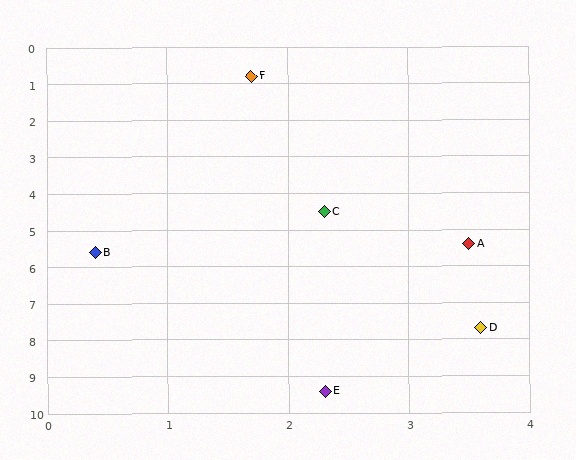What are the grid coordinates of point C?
Point C is at approximately (2.3, 4.5).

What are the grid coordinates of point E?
Point E is at approximately (2.3, 9.4).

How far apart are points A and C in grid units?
Points A and C are about 1.5 grid units apart.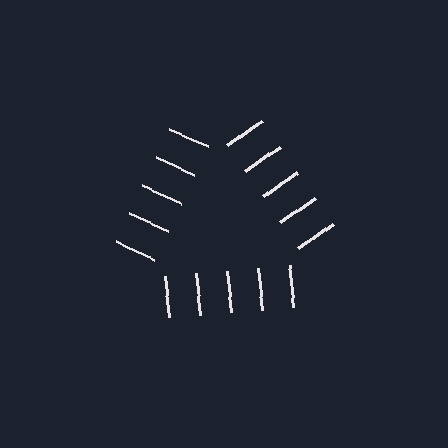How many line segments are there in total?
15 — 5 along each of the 3 edges.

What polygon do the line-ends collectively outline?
An illusory triangle — the line segments terminate on its edges but no continuous stroke is drawn.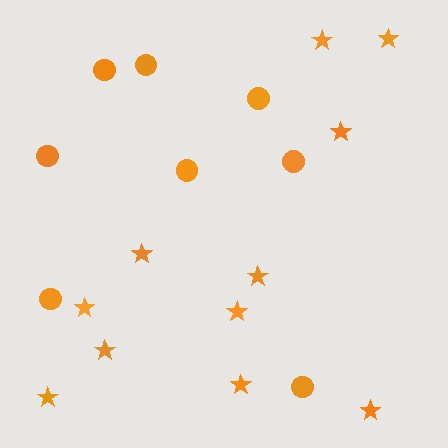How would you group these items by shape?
There are 2 groups: one group of circles (8) and one group of stars (11).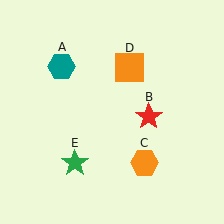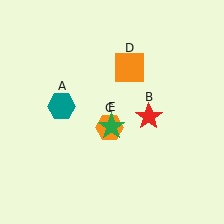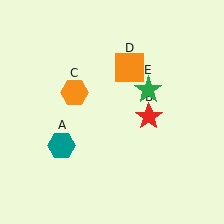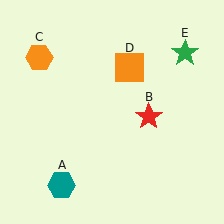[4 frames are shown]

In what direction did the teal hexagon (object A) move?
The teal hexagon (object A) moved down.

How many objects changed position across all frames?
3 objects changed position: teal hexagon (object A), orange hexagon (object C), green star (object E).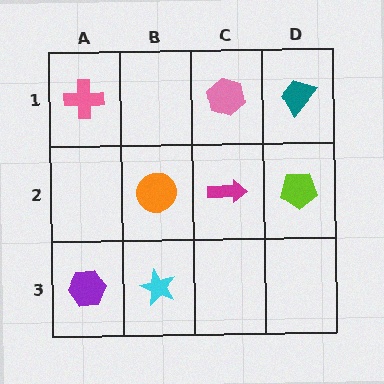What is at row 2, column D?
A lime pentagon.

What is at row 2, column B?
An orange circle.